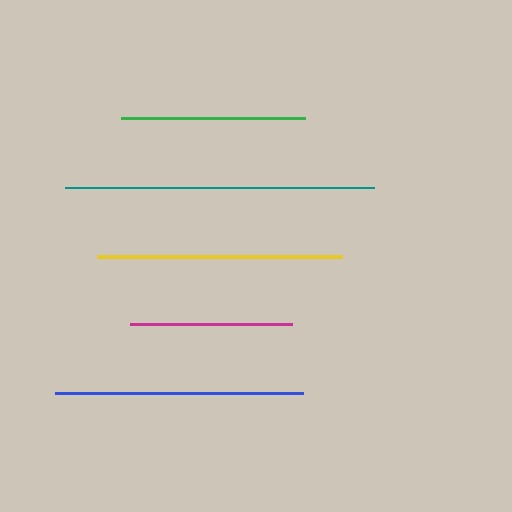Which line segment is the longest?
The teal line is the longest at approximately 309 pixels.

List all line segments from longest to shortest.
From longest to shortest: teal, blue, yellow, green, magenta.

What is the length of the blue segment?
The blue segment is approximately 247 pixels long.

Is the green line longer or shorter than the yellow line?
The yellow line is longer than the green line.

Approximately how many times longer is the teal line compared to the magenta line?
The teal line is approximately 1.9 times the length of the magenta line.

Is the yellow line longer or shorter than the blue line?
The blue line is longer than the yellow line.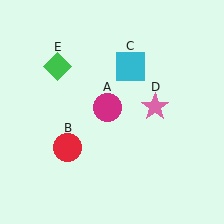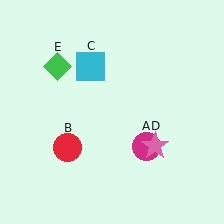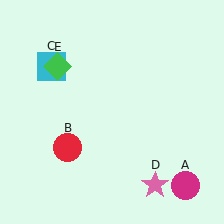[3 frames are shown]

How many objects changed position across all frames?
3 objects changed position: magenta circle (object A), cyan square (object C), pink star (object D).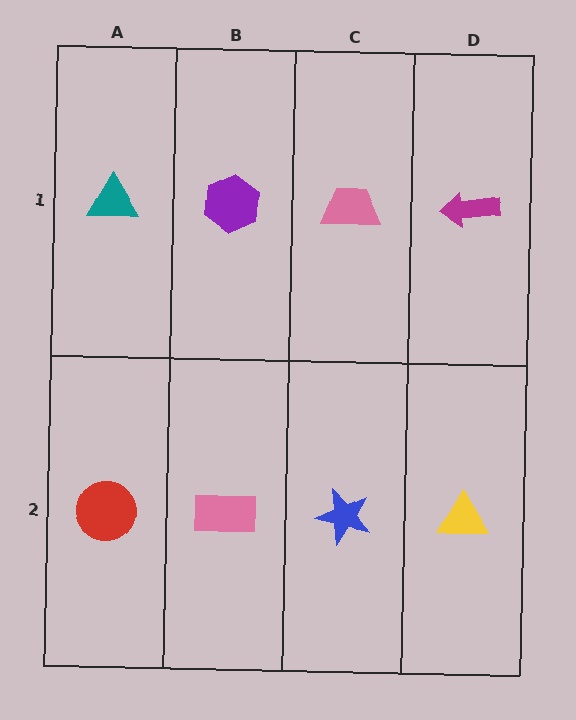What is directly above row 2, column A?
A teal triangle.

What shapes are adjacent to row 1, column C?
A blue star (row 2, column C), a purple hexagon (row 1, column B), a magenta arrow (row 1, column D).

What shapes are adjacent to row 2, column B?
A purple hexagon (row 1, column B), a red circle (row 2, column A), a blue star (row 2, column C).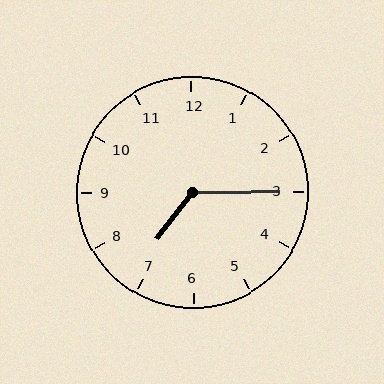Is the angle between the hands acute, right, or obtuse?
It is obtuse.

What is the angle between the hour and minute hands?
Approximately 128 degrees.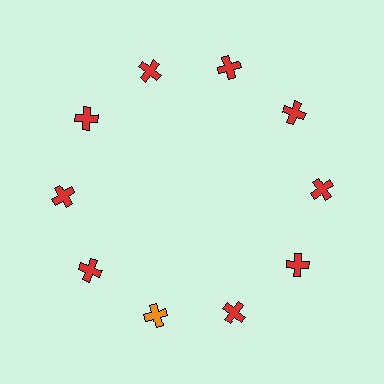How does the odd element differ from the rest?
It has a different color: orange instead of red.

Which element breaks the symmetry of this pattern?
The orange cross at roughly the 7 o'clock position breaks the symmetry. All other shapes are red crosses.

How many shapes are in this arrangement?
There are 10 shapes arranged in a ring pattern.